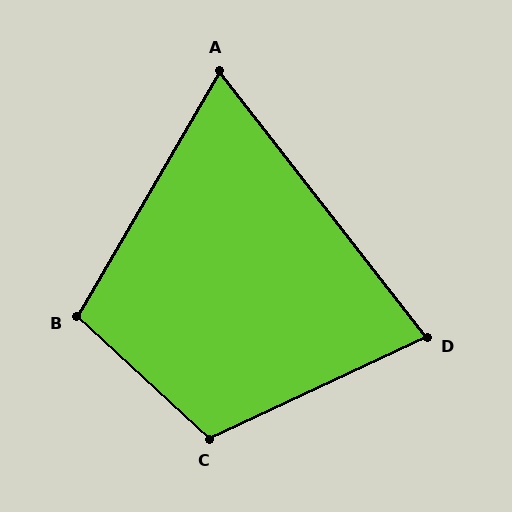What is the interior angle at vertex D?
Approximately 77 degrees (acute).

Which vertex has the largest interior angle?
C, at approximately 112 degrees.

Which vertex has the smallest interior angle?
A, at approximately 68 degrees.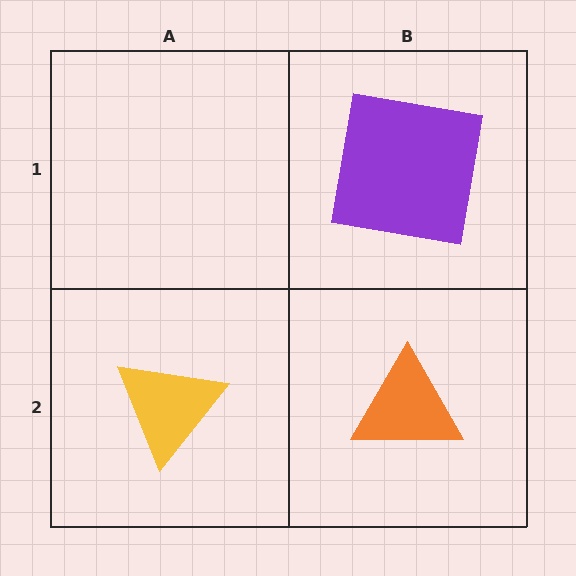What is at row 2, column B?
An orange triangle.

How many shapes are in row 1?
1 shape.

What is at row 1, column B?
A purple square.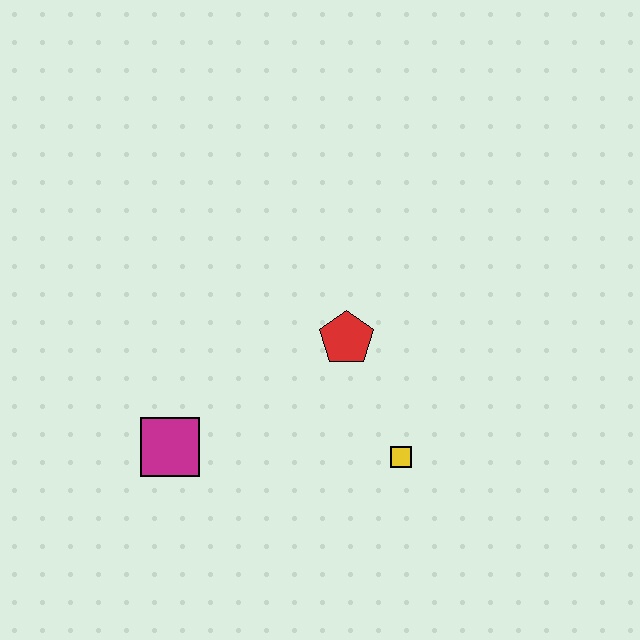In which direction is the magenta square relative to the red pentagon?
The magenta square is to the left of the red pentagon.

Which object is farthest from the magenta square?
The yellow square is farthest from the magenta square.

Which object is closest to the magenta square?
The red pentagon is closest to the magenta square.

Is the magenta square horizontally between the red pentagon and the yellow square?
No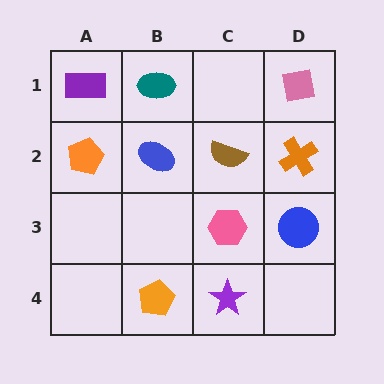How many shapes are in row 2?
4 shapes.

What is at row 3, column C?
A pink hexagon.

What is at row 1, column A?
A purple rectangle.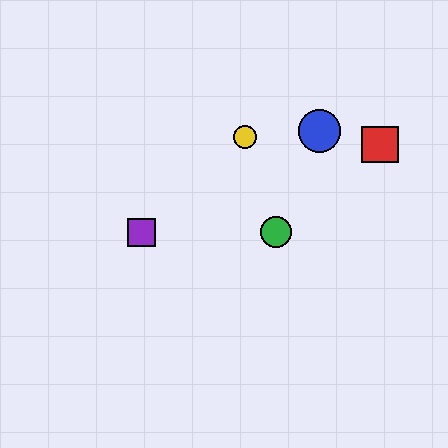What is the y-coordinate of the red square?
The red square is at y≈144.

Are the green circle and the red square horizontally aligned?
No, the green circle is at y≈232 and the red square is at y≈144.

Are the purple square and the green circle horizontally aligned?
Yes, both are at y≈232.